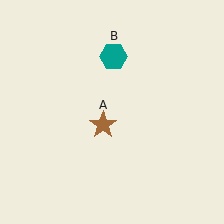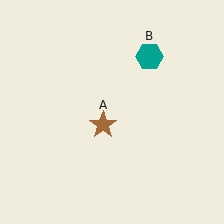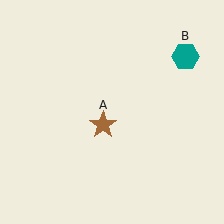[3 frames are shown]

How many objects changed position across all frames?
1 object changed position: teal hexagon (object B).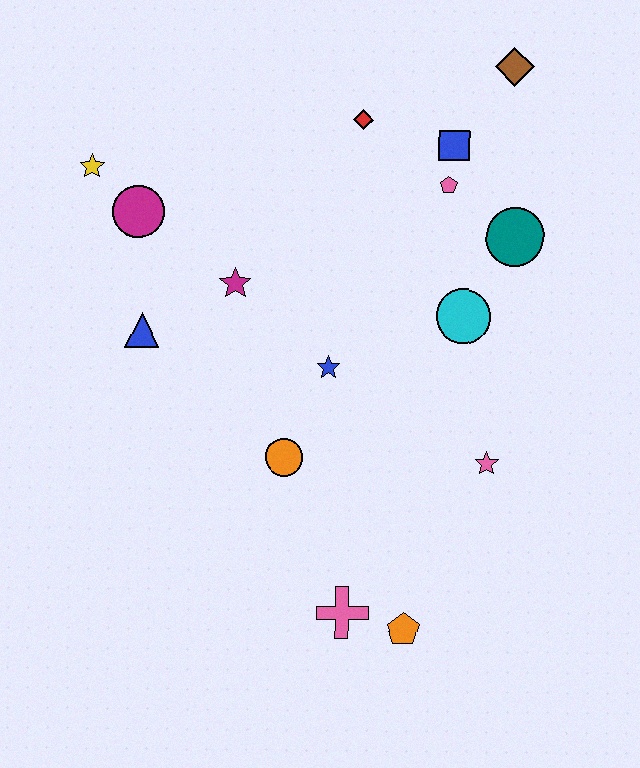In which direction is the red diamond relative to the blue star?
The red diamond is above the blue star.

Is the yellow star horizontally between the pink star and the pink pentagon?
No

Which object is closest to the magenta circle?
The yellow star is closest to the magenta circle.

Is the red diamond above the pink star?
Yes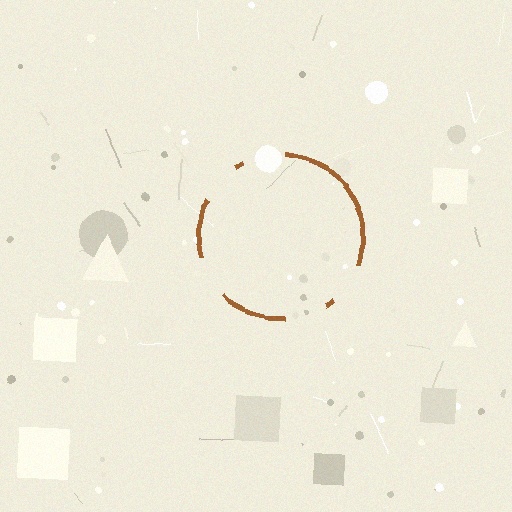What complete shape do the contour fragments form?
The contour fragments form a circle.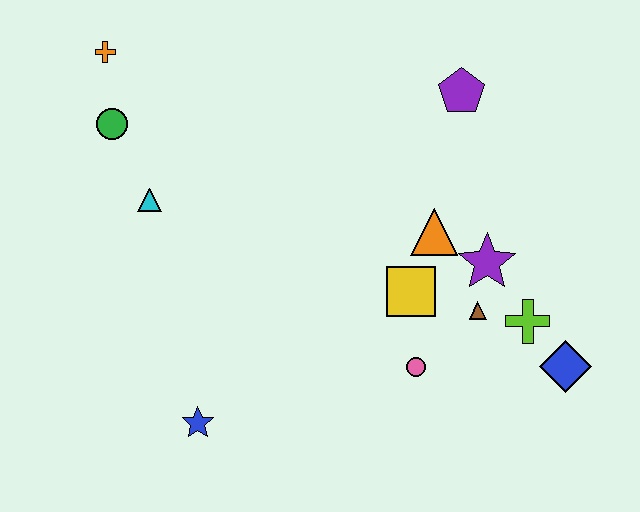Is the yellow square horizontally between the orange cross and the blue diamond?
Yes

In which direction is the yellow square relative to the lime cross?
The yellow square is to the left of the lime cross.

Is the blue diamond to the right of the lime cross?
Yes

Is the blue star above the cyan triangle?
No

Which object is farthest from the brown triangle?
The orange cross is farthest from the brown triangle.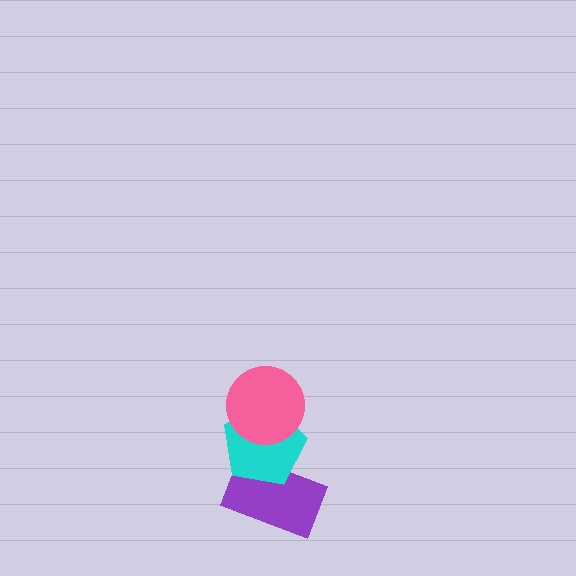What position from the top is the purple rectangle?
The purple rectangle is 3rd from the top.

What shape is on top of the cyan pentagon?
The pink circle is on top of the cyan pentagon.